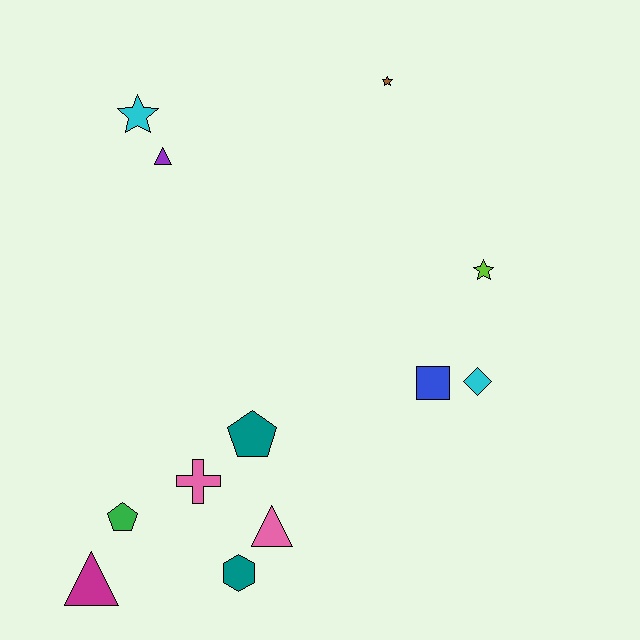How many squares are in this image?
There is 1 square.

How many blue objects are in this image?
There is 1 blue object.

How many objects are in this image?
There are 12 objects.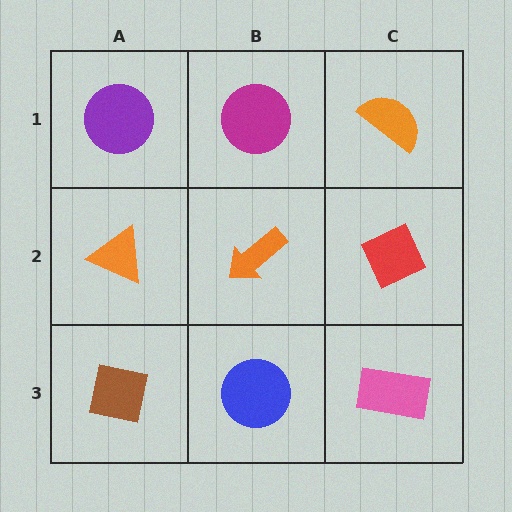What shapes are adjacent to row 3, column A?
An orange triangle (row 2, column A), a blue circle (row 3, column B).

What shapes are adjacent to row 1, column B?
An orange arrow (row 2, column B), a purple circle (row 1, column A), an orange semicircle (row 1, column C).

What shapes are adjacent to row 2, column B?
A magenta circle (row 1, column B), a blue circle (row 3, column B), an orange triangle (row 2, column A), a red diamond (row 2, column C).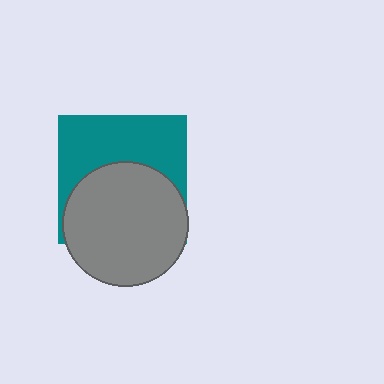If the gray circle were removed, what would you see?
You would see the complete teal square.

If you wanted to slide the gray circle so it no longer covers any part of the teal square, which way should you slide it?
Slide it down — that is the most direct way to separate the two shapes.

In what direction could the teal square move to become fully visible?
The teal square could move up. That would shift it out from behind the gray circle entirely.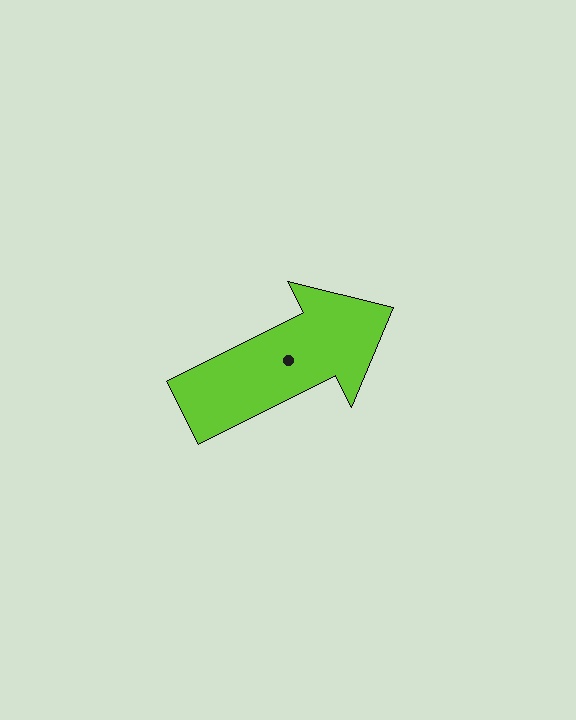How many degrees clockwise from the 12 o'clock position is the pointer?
Approximately 63 degrees.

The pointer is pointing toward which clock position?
Roughly 2 o'clock.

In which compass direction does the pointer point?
Northeast.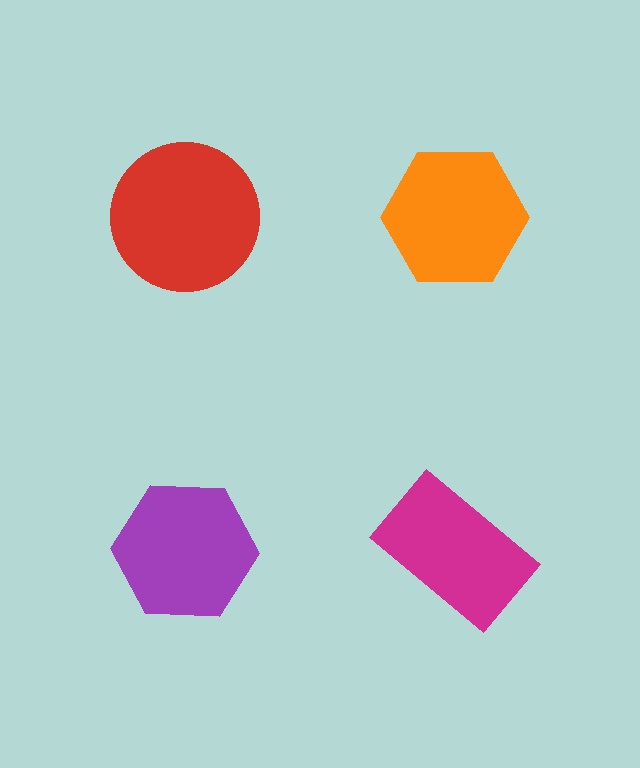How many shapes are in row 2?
2 shapes.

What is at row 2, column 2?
A magenta rectangle.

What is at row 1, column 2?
An orange hexagon.